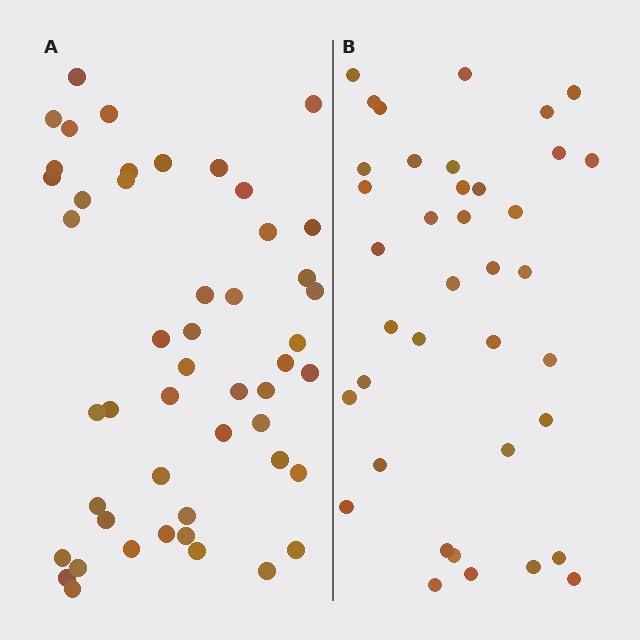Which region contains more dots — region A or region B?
Region A (the left region) has more dots.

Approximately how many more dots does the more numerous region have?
Region A has roughly 12 or so more dots than region B.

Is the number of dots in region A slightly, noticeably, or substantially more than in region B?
Region A has noticeably more, but not dramatically so. The ratio is roughly 1.3 to 1.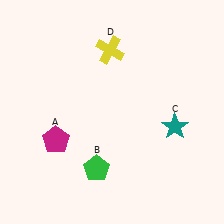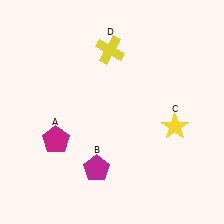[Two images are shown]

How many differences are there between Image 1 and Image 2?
There are 2 differences between the two images.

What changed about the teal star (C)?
In Image 1, C is teal. In Image 2, it changed to yellow.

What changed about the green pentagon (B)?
In Image 1, B is green. In Image 2, it changed to magenta.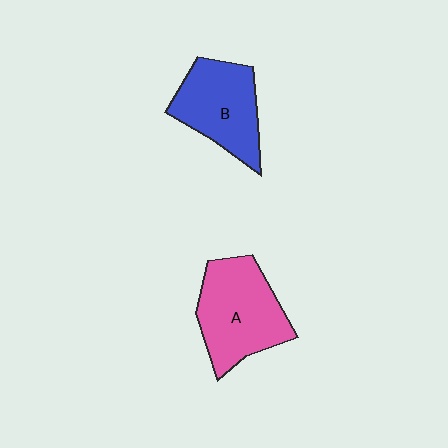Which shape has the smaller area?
Shape B (blue).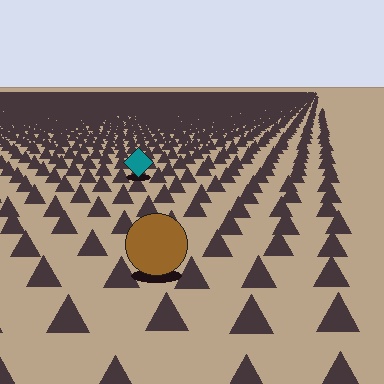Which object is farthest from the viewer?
The teal diamond is farthest from the viewer. It appears smaller and the ground texture around it is denser.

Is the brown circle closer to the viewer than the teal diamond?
Yes. The brown circle is closer — you can tell from the texture gradient: the ground texture is coarser near it.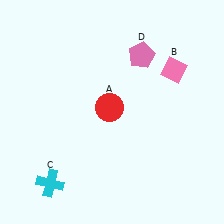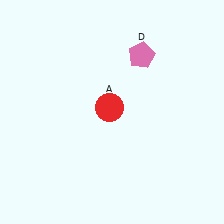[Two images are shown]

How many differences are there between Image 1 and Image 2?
There are 2 differences between the two images.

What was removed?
The pink diamond (B), the cyan cross (C) were removed in Image 2.